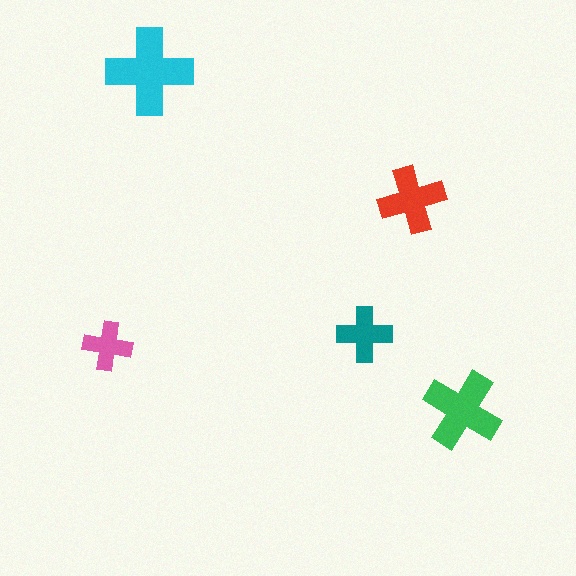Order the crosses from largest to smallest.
the cyan one, the green one, the red one, the teal one, the pink one.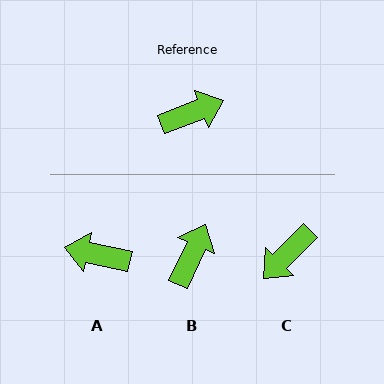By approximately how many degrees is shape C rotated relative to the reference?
Approximately 156 degrees clockwise.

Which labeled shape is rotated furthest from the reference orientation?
C, about 156 degrees away.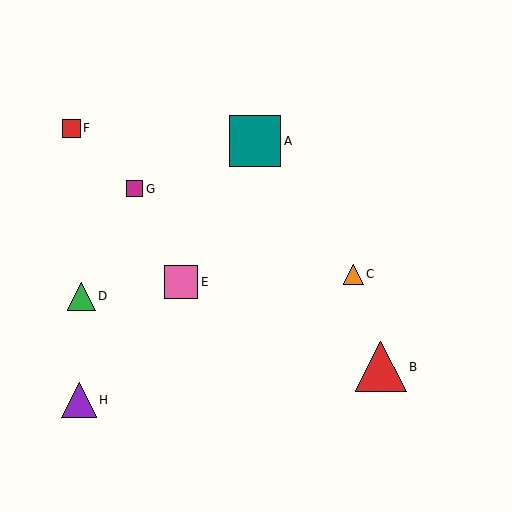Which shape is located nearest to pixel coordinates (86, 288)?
The green triangle (labeled D) at (82, 296) is nearest to that location.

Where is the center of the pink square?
The center of the pink square is at (181, 282).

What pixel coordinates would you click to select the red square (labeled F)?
Click at (71, 128) to select the red square F.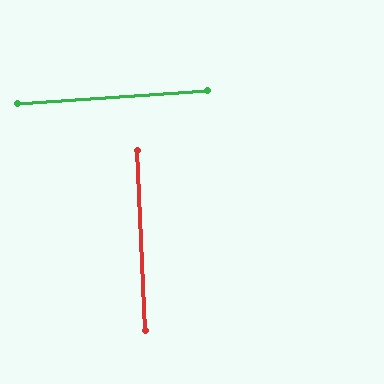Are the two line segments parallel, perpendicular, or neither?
Perpendicular — they meet at approximately 89°.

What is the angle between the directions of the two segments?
Approximately 89 degrees.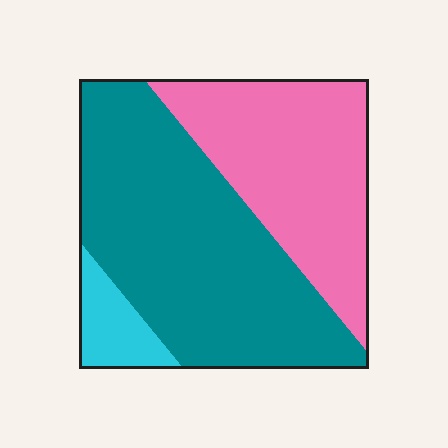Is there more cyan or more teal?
Teal.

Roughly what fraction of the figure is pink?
Pink takes up about three eighths (3/8) of the figure.